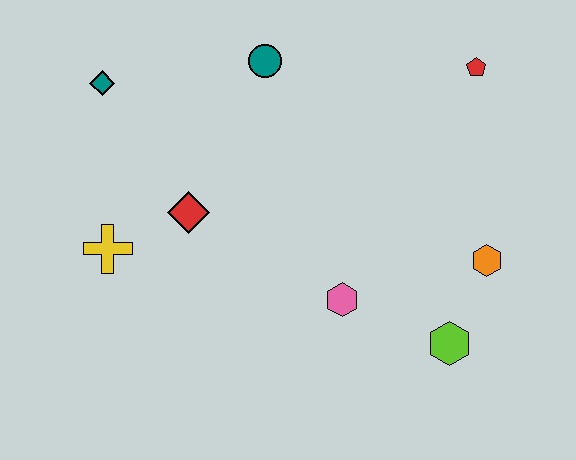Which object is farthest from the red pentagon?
The yellow cross is farthest from the red pentagon.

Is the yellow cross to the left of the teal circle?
Yes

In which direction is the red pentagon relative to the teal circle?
The red pentagon is to the right of the teal circle.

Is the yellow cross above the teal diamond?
No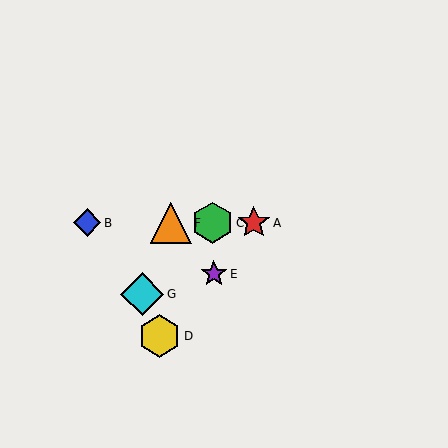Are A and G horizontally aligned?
No, A is at y≈223 and G is at y≈294.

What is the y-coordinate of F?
Object F is at y≈223.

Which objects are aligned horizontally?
Objects A, B, C, F are aligned horizontally.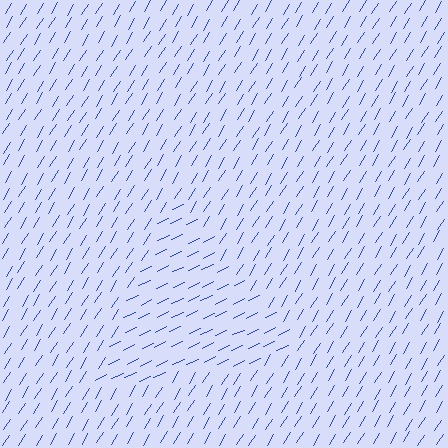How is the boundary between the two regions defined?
The boundary is defined purely by a change in line orientation (approximately 33 degrees difference). All lines are the same color and thickness.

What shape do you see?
I see a triangle.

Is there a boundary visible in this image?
Yes, there is a texture boundary formed by a change in line orientation.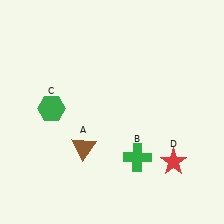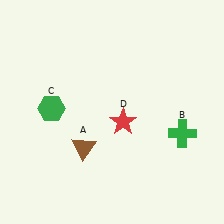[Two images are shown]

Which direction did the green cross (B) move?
The green cross (B) moved right.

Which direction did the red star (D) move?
The red star (D) moved left.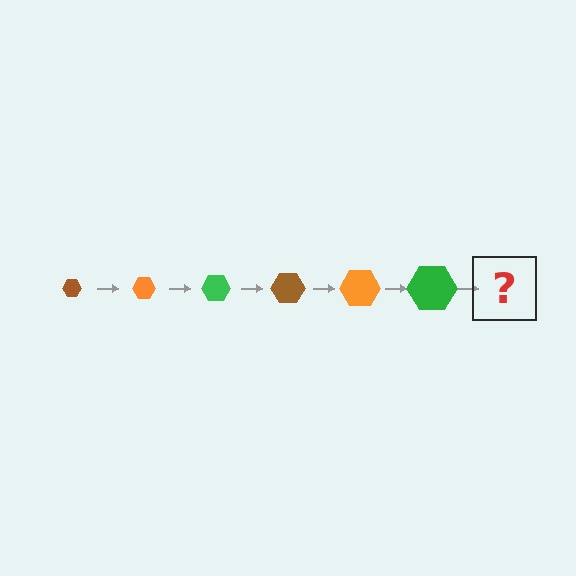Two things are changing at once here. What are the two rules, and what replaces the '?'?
The two rules are that the hexagon grows larger each step and the color cycles through brown, orange, and green. The '?' should be a brown hexagon, larger than the previous one.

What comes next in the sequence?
The next element should be a brown hexagon, larger than the previous one.